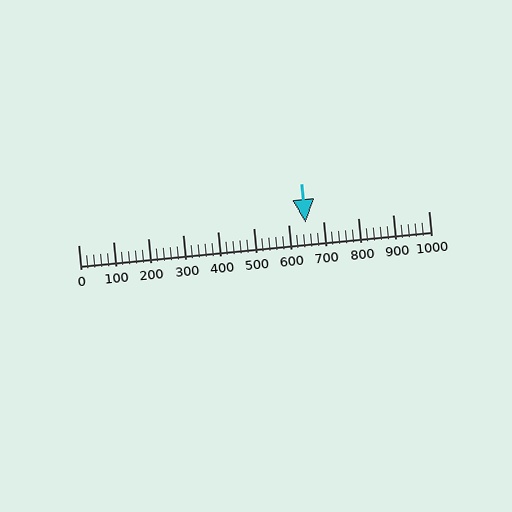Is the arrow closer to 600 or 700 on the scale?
The arrow is closer to 600.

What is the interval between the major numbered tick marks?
The major tick marks are spaced 100 units apart.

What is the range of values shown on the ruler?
The ruler shows values from 0 to 1000.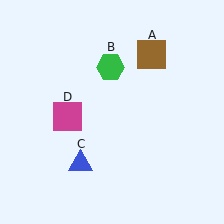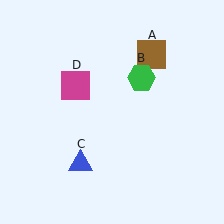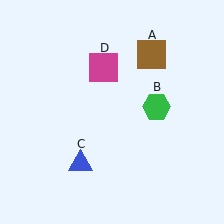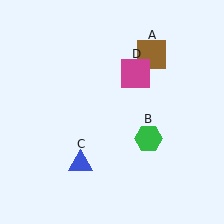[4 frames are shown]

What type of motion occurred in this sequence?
The green hexagon (object B), magenta square (object D) rotated clockwise around the center of the scene.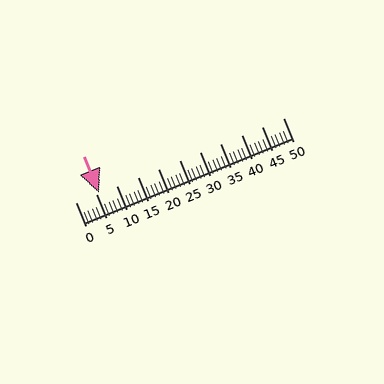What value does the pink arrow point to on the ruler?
The pink arrow points to approximately 6.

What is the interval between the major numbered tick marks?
The major tick marks are spaced 5 units apart.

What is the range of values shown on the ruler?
The ruler shows values from 0 to 50.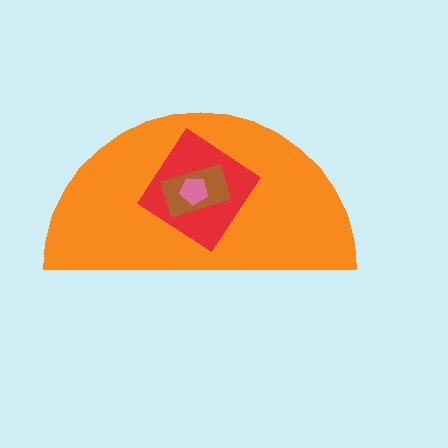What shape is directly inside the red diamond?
The brown rectangle.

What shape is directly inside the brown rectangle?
The pink pentagon.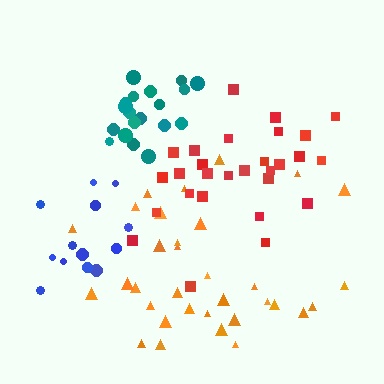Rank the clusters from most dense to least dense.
teal, red, orange, blue.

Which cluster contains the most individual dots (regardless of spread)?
Orange (34).